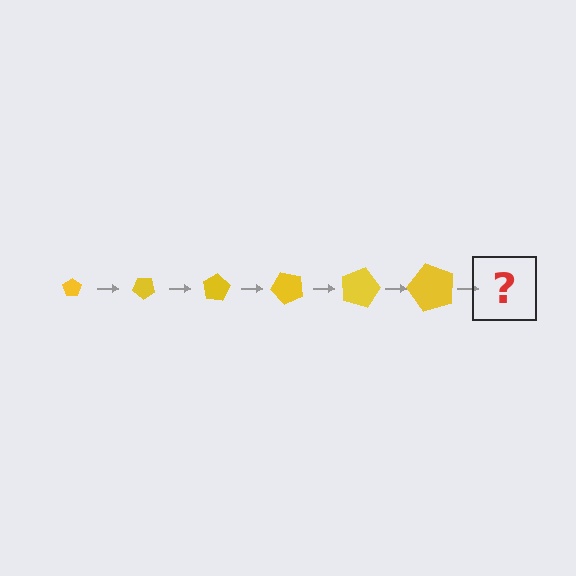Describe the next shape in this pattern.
It should be a pentagon, larger than the previous one and rotated 240 degrees from the start.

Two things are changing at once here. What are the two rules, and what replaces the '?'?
The two rules are that the pentagon grows larger each step and it rotates 40 degrees each step. The '?' should be a pentagon, larger than the previous one and rotated 240 degrees from the start.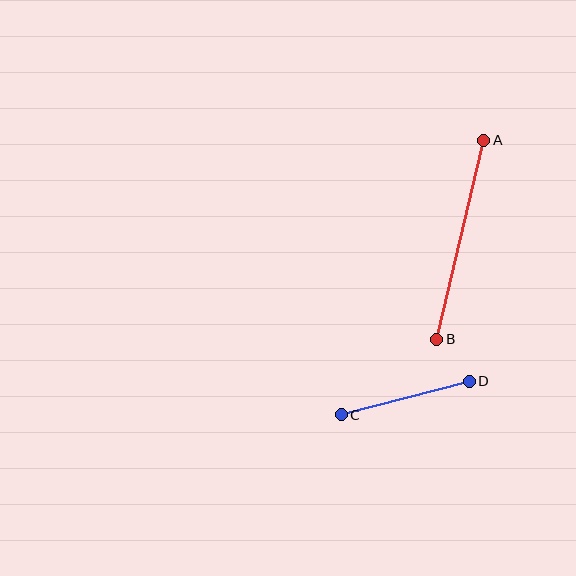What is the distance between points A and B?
The distance is approximately 205 pixels.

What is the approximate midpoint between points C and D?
The midpoint is at approximately (405, 398) pixels.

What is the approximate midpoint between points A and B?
The midpoint is at approximately (460, 240) pixels.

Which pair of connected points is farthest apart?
Points A and B are farthest apart.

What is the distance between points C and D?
The distance is approximately 132 pixels.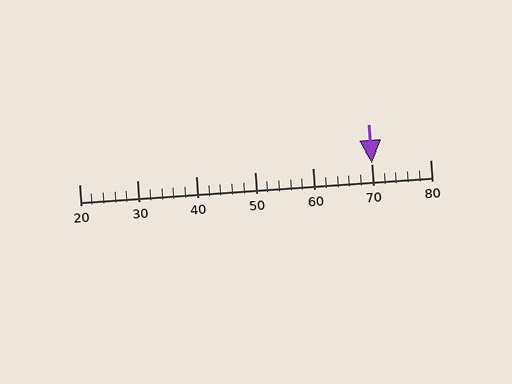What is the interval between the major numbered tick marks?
The major tick marks are spaced 10 units apart.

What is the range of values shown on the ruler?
The ruler shows values from 20 to 80.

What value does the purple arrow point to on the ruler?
The purple arrow points to approximately 70.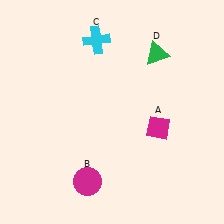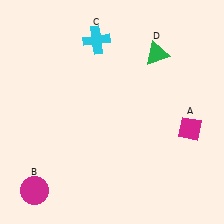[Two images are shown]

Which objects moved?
The objects that moved are: the magenta diamond (A), the magenta circle (B).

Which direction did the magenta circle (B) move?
The magenta circle (B) moved left.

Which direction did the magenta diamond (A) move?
The magenta diamond (A) moved right.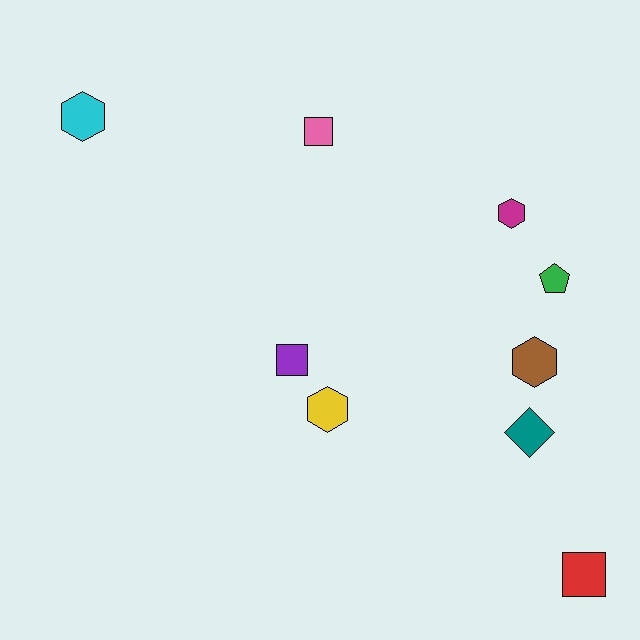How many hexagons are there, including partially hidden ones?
There are 4 hexagons.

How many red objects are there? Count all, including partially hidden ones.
There is 1 red object.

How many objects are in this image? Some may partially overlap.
There are 9 objects.